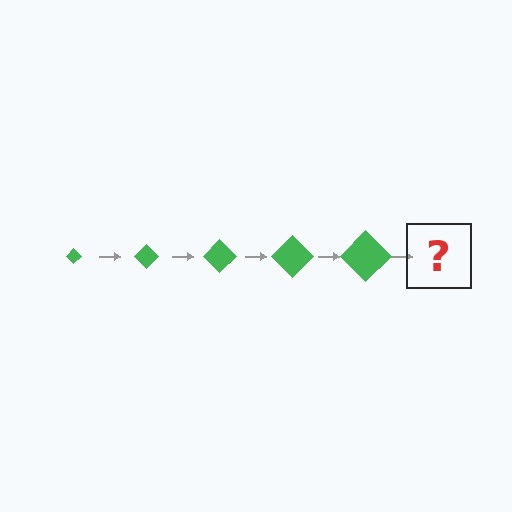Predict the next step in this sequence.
The next step is a green diamond, larger than the previous one.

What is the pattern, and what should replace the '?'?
The pattern is that the diamond gets progressively larger each step. The '?' should be a green diamond, larger than the previous one.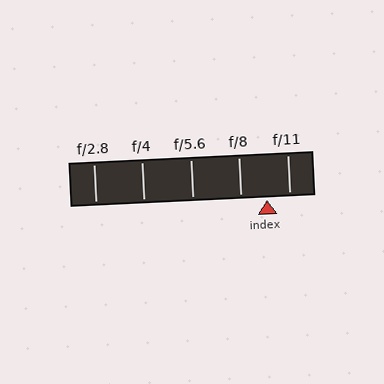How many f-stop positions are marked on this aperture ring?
There are 5 f-stop positions marked.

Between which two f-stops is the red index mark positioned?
The index mark is between f/8 and f/11.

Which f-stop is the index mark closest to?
The index mark is closest to f/11.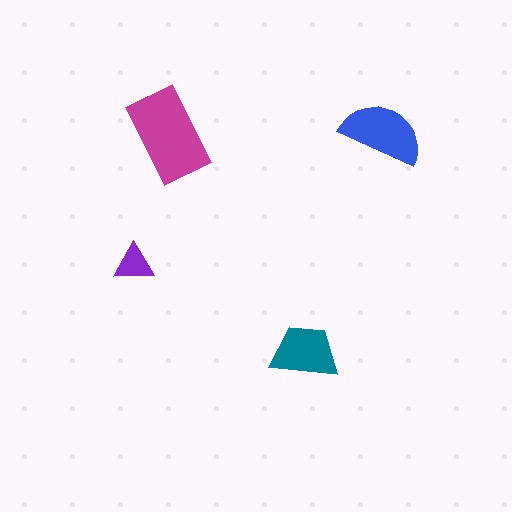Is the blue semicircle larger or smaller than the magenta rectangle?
Smaller.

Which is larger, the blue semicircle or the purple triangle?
The blue semicircle.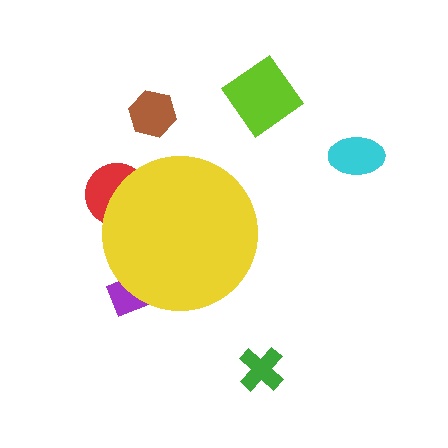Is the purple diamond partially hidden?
Yes, the purple diamond is partially hidden behind the yellow circle.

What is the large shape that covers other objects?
A yellow circle.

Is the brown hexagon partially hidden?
No, the brown hexagon is fully visible.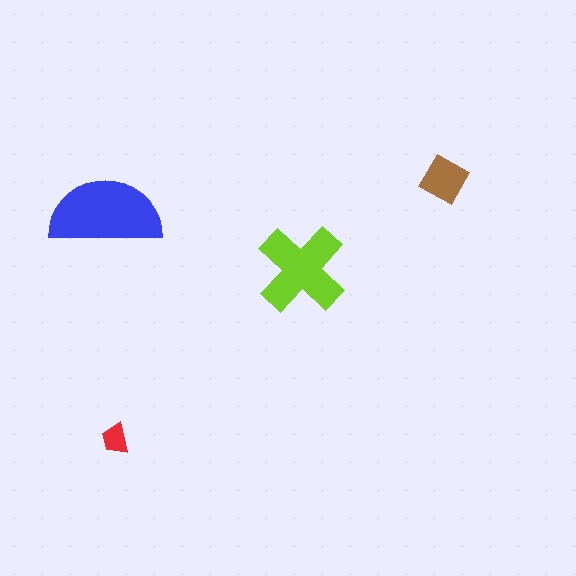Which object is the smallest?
The red trapezoid.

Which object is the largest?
The blue semicircle.